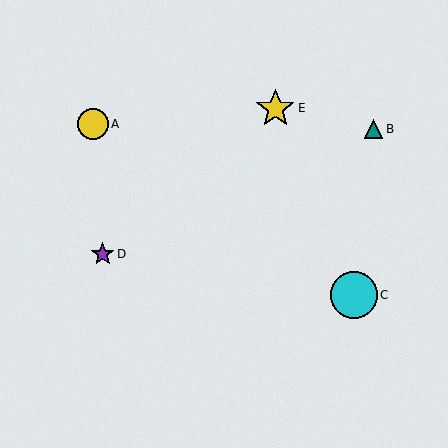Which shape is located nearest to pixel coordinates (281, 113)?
The yellow star (labeled E) at (275, 108) is nearest to that location.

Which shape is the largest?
The cyan circle (labeled C) is the largest.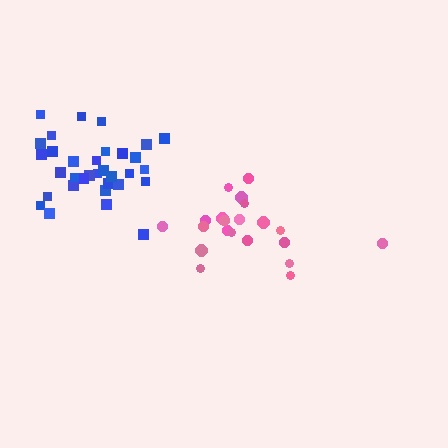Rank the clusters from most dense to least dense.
blue, pink.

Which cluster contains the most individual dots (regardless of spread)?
Blue (33).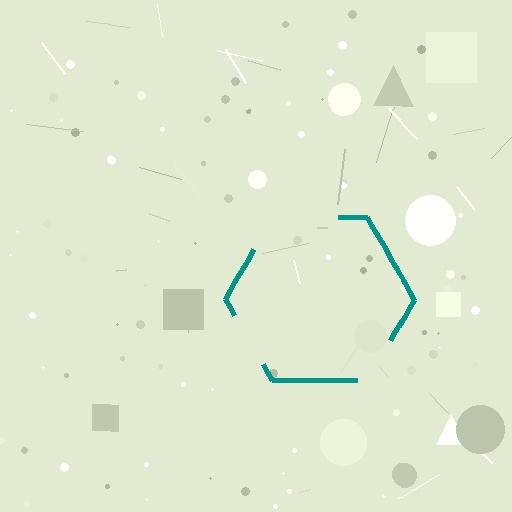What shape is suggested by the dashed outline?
The dashed outline suggests a hexagon.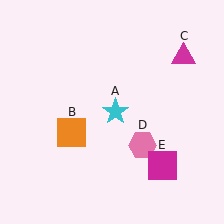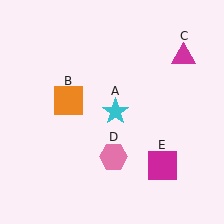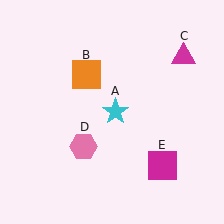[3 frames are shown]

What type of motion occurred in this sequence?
The orange square (object B), pink hexagon (object D) rotated clockwise around the center of the scene.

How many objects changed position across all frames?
2 objects changed position: orange square (object B), pink hexagon (object D).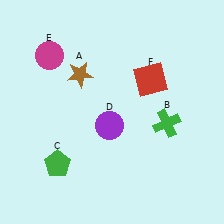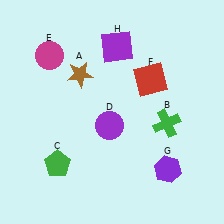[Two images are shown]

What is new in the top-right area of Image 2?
A purple square (H) was added in the top-right area of Image 2.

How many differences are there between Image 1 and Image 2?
There are 2 differences between the two images.